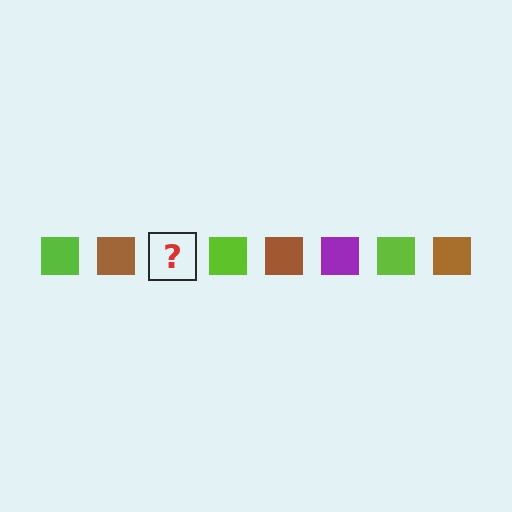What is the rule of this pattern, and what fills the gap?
The rule is that the pattern cycles through lime, brown, purple squares. The gap should be filled with a purple square.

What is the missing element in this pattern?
The missing element is a purple square.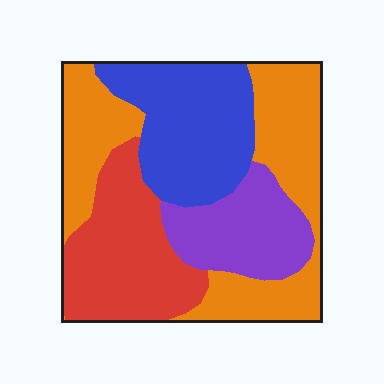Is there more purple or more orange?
Orange.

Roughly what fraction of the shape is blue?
Blue takes up about one quarter (1/4) of the shape.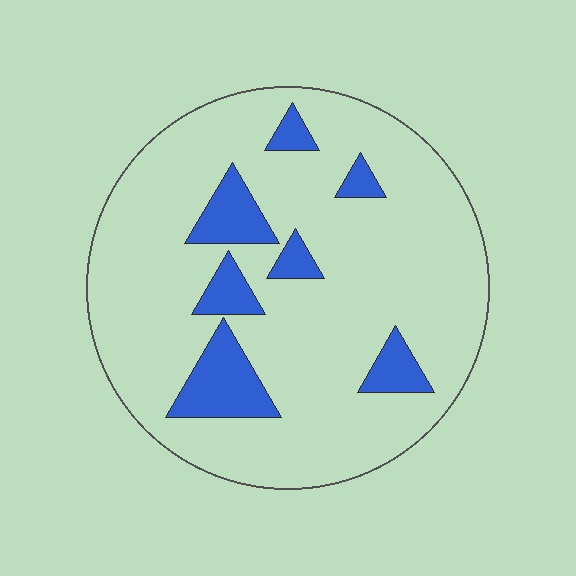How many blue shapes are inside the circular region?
7.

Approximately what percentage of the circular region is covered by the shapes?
Approximately 15%.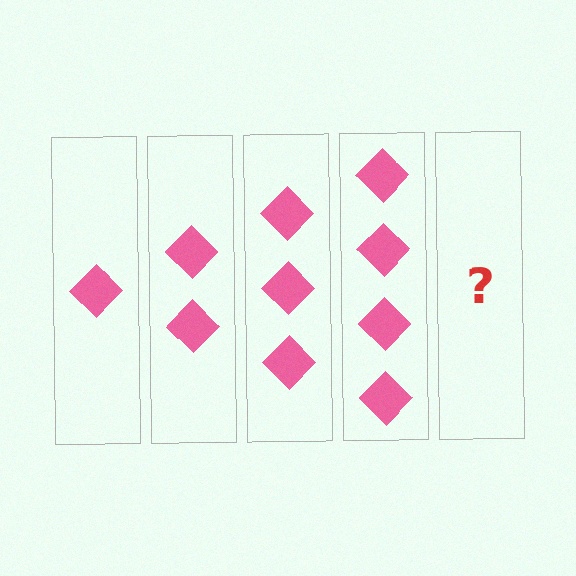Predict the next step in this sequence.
The next step is 5 diamonds.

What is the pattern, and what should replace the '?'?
The pattern is that each step adds one more diamond. The '?' should be 5 diamonds.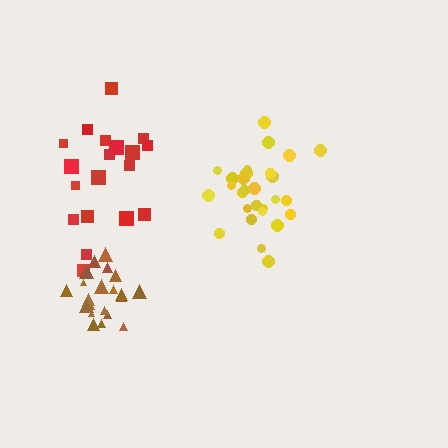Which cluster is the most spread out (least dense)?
Red.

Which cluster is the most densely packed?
Yellow.